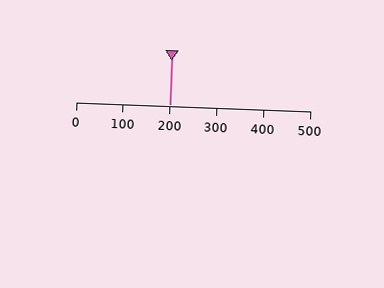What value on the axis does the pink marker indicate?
The marker indicates approximately 200.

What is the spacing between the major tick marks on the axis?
The major ticks are spaced 100 apart.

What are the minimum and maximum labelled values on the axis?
The axis runs from 0 to 500.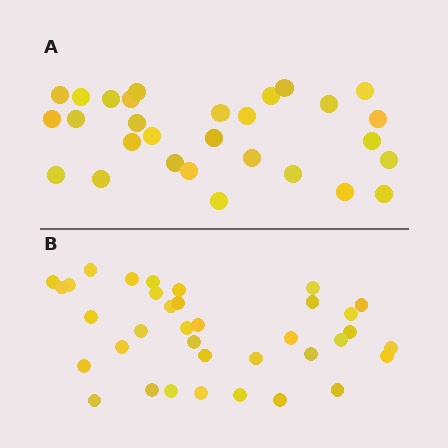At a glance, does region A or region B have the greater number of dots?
Region B (the bottom region) has more dots.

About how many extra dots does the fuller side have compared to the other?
Region B has roughly 8 or so more dots than region A.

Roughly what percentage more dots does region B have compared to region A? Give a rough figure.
About 25% more.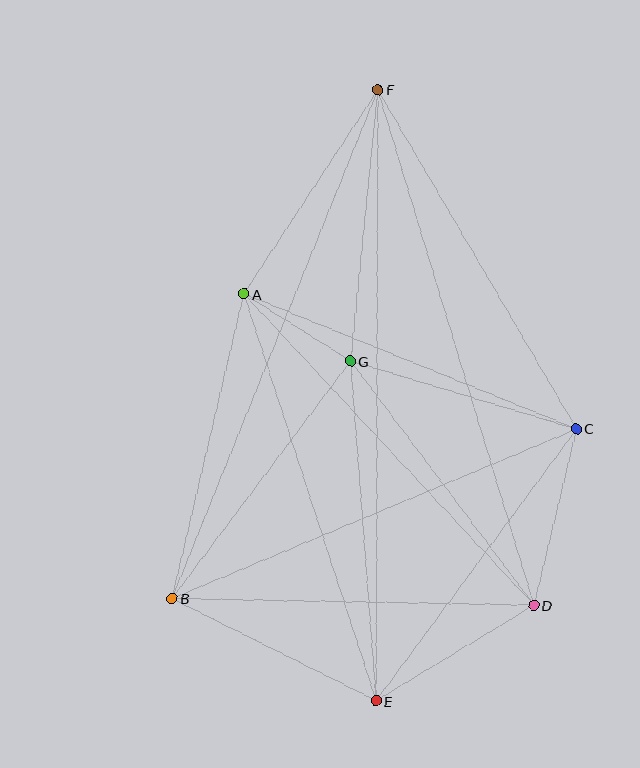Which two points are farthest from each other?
Points E and F are farthest from each other.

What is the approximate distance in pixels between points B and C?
The distance between B and C is approximately 438 pixels.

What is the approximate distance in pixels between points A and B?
The distance between A and B is approximately 313 pixels.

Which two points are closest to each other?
Points A and G are closest to each other.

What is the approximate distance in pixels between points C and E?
The distance between C and E is approximately 338 pixels.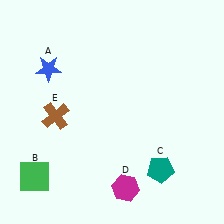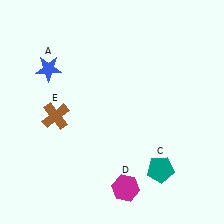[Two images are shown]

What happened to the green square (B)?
The green square (B) was removed in Image 2. It was in the bottom-left area of Image 1.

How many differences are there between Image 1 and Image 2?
There is 1 difference between the two images.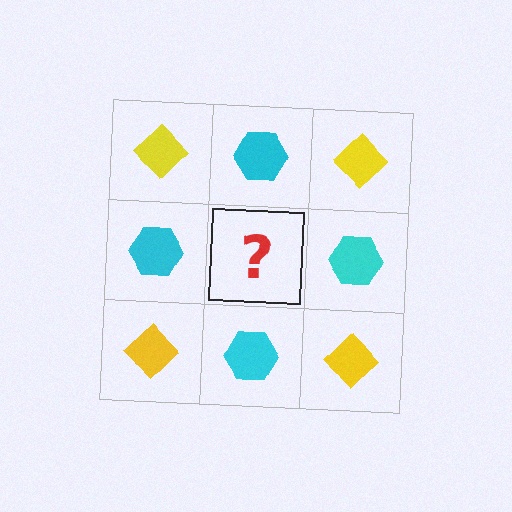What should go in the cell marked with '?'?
The missing cell should contain a yellow diamond.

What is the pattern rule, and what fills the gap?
The rule is that it alternates yellow diamond and cyan hexagon in a checkerboard pattern. The gap should be filled with a yellow diamond.